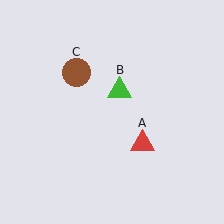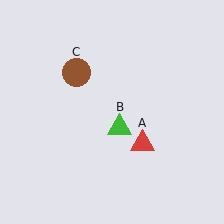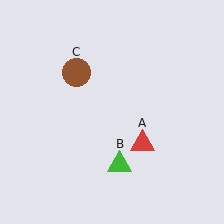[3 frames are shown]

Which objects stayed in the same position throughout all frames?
Red triangle (object A) and brown circle (object C) remained stationary.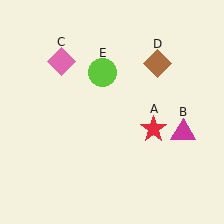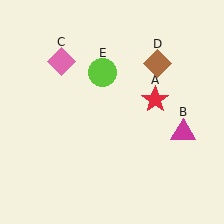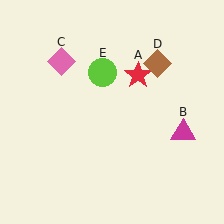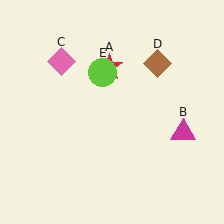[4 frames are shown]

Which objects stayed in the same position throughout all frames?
Magenta triangle (object B) and pink diamond (object C) and brown diamond (object D) and lime circle (object E) remained stationary.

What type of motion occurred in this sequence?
The red star (object A) rotated counterclockwise around the center of the scene.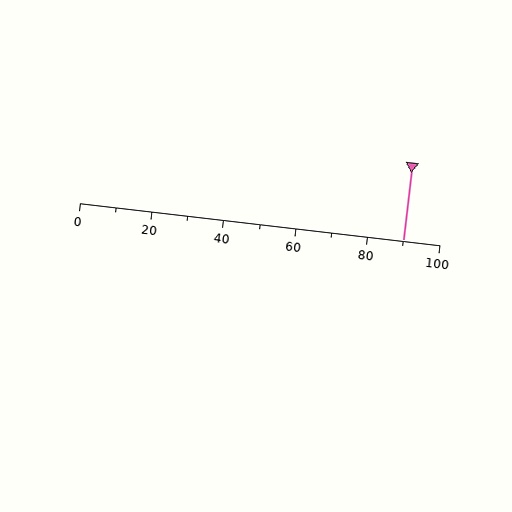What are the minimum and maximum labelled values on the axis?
The axis runs from 0 to 100.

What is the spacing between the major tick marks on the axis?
The major ticks are spaced 20 apart.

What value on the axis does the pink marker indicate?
The marker indicates approximately 90.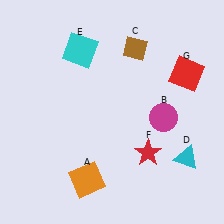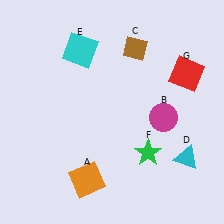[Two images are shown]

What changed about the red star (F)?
In Image 1, F is red. In Image 2, it changed to green.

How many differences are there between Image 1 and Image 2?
There is 1 difference between the two images.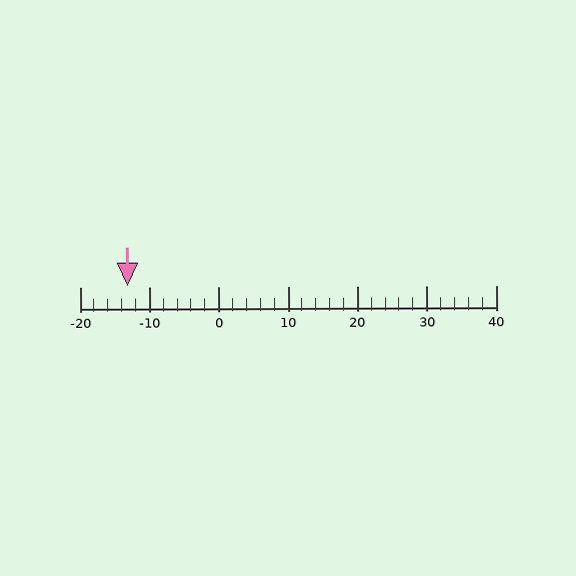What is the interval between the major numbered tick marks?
The major tick marks are spaced 10 units apart.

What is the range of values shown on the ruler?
The ruler shows values from -20 to 40.